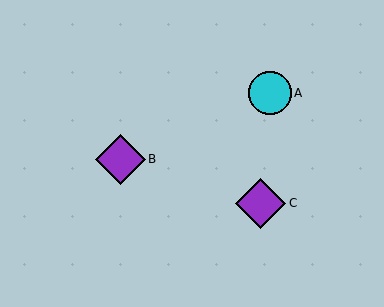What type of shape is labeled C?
Shape C is a purple diamond.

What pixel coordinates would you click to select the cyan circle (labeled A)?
Click at (270, 93) to select the cyan circle A.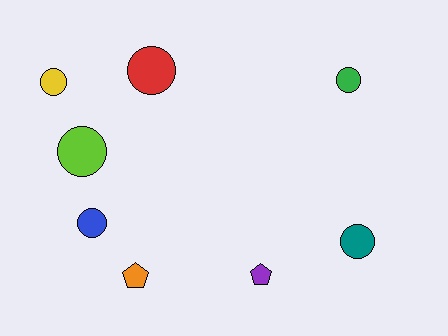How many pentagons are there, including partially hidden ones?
There are 2 pentagons.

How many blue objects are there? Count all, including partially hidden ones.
There is 1 blue object.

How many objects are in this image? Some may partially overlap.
There are 8 objects.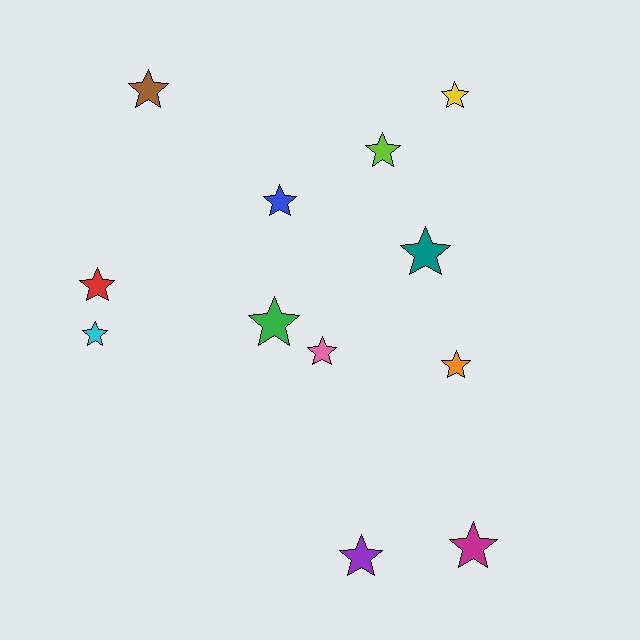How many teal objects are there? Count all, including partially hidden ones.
There is 1 teal object.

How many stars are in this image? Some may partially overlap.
There are 12 stars.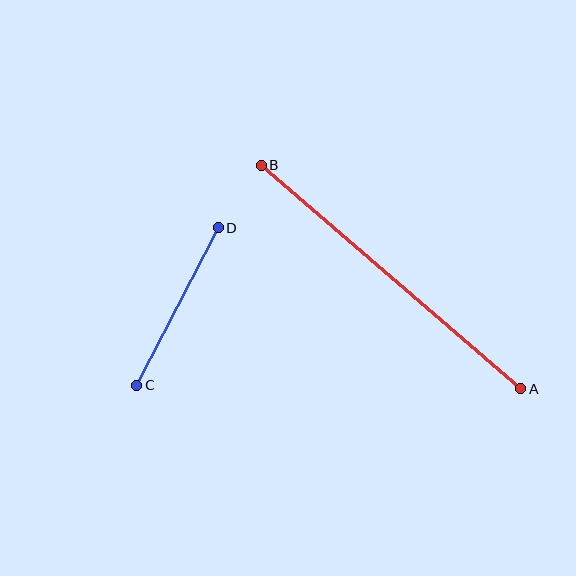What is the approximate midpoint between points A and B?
The midpoint is at approximately (391, 277) pixels.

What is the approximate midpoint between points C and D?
The midpoint is at approximately (177, 307) pixels.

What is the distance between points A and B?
The distance is approximately 343 pixels.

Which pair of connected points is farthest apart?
Points A and B are farthest apart.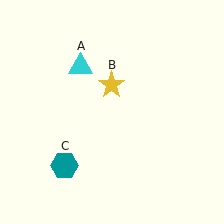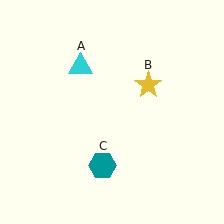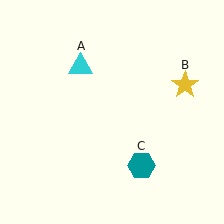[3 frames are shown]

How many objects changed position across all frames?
2 objects changed position: yellow star (object B), teal hexagon (object C).